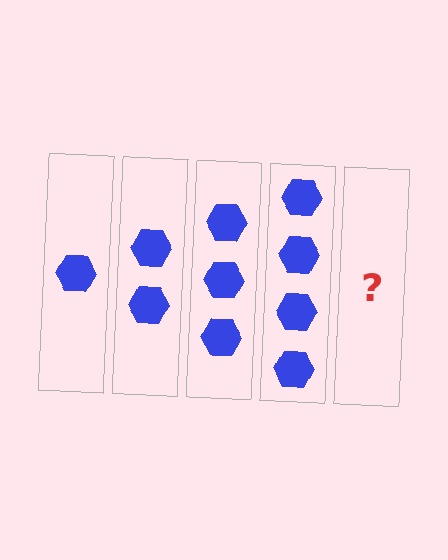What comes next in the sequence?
The next element should be 5 hexagons.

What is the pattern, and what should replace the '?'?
The pattern is that each step adds one more hexagon. The '?' should be 5 hexagons.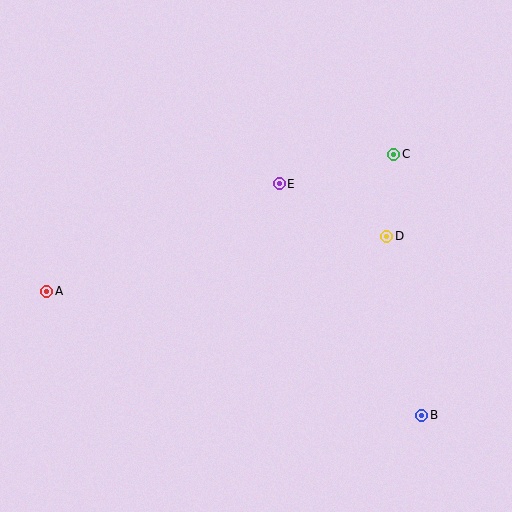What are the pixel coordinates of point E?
Point E is at (279, 184).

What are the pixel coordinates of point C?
Point C is at (394, 154).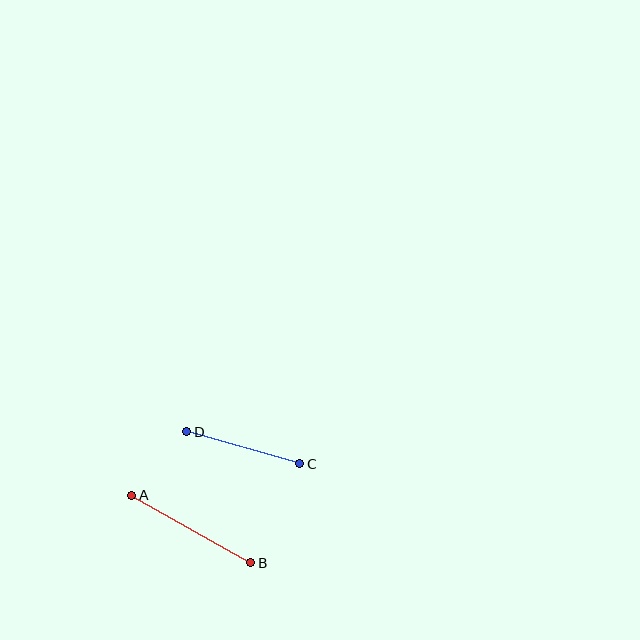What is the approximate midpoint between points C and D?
The midpoint is at approximately (243, 448) pixels.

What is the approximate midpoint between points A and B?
The midpoint is at approximately (191, 529) pixels.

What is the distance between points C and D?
The distance is approximately 118 pixels.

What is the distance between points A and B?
The distance is approximately 136 pixels.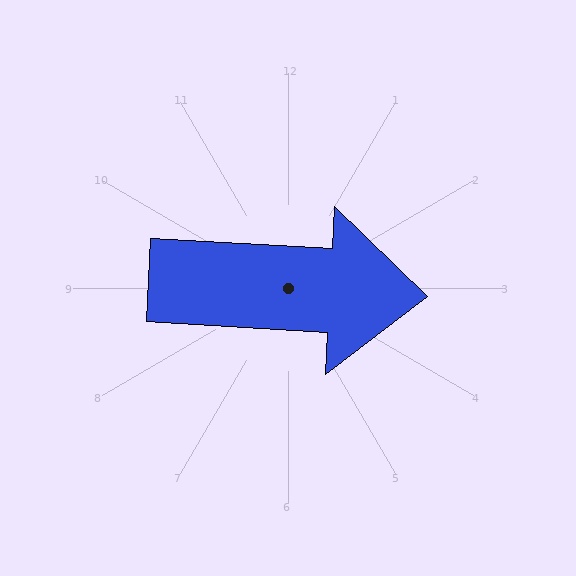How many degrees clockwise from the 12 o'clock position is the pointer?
Approximately 93 degrees.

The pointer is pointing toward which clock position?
Roughly 3 o'clock.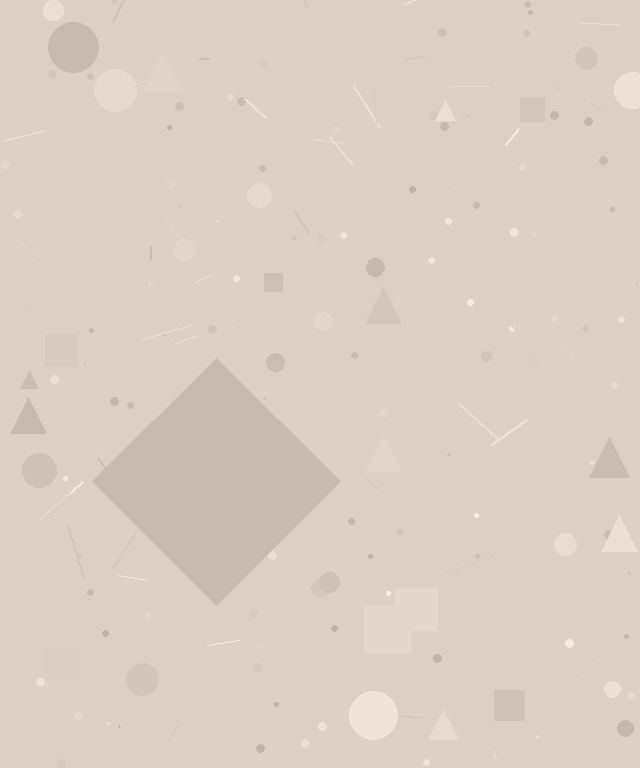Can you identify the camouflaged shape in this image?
The camouflaged shape is a diamond.